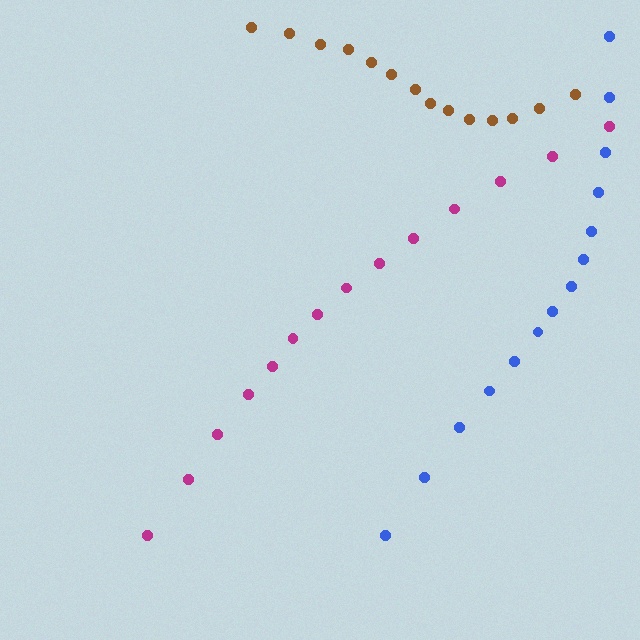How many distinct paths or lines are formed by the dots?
There are 3 distinct paths.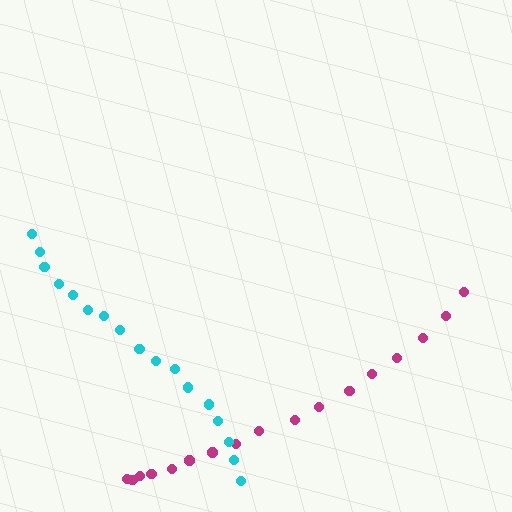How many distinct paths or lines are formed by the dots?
There are 2 distinct paths.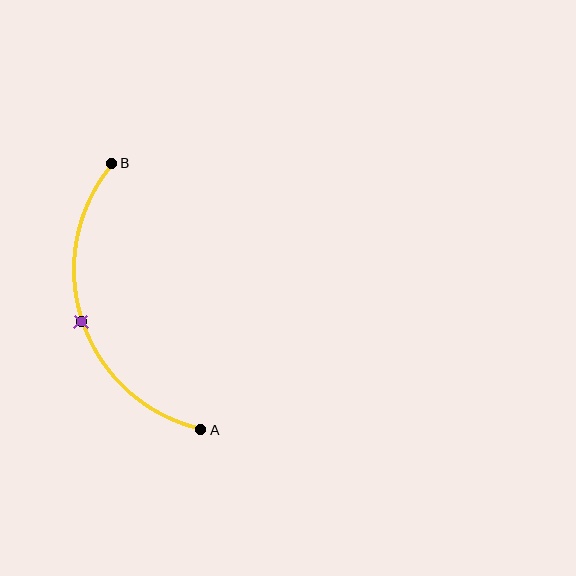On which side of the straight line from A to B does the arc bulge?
The arc bulges to the left of the straight line connecting A and B.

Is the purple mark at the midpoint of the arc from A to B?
Yes. The purple mark lies on the arc at equal arc-length from both A and B — it is the arc midpoint.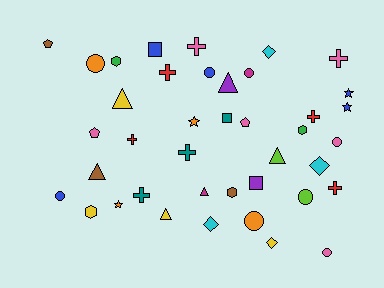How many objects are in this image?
There are 40 objects.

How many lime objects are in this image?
There are 2 lime objects.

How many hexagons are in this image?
There are 4 hexagons.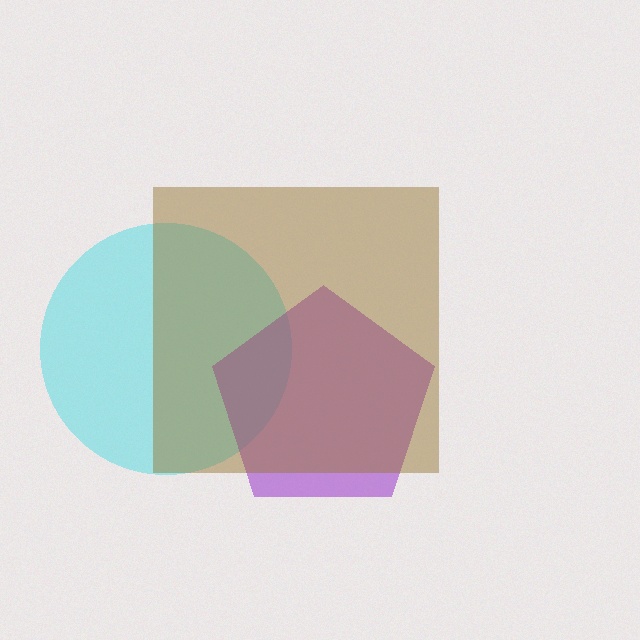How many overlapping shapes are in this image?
There are 3 overlapping shapes in the image.